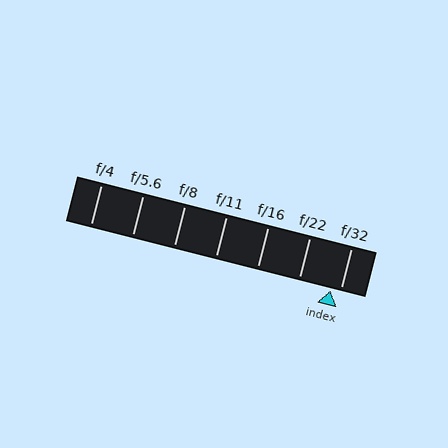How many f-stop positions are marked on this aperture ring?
There are 7 f-stop positions marked.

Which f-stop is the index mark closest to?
The index mark is closest to f/32.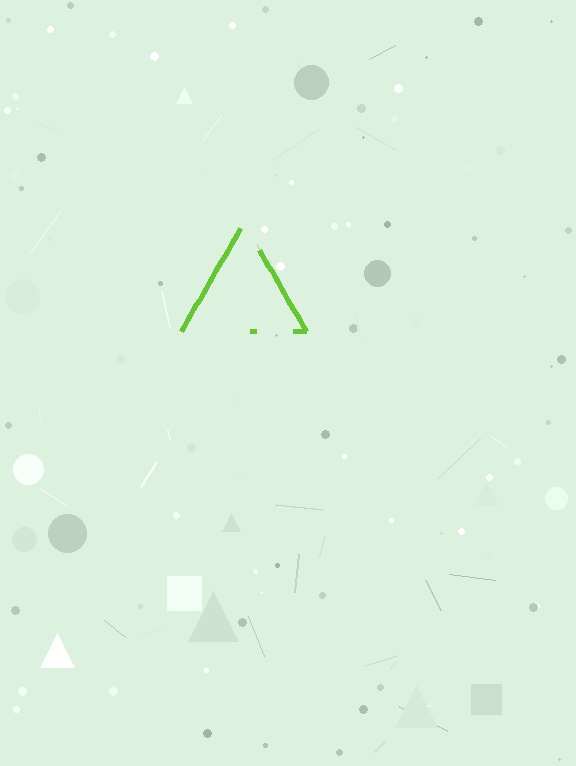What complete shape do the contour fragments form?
The contour fragments form a triangle.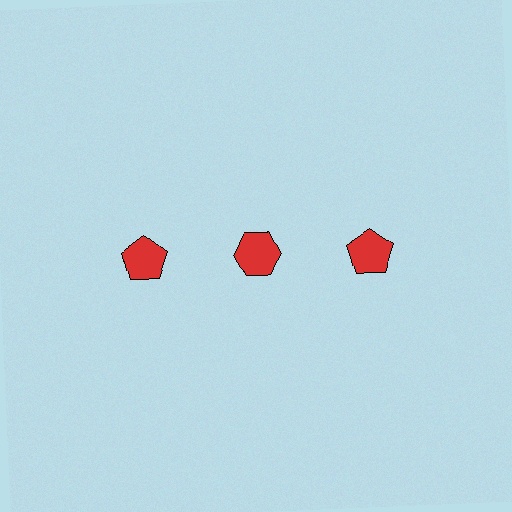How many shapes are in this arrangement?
There are 3 shapes arranged in a grid pattern.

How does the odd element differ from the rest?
It has a different shape: hexagon instead of pentagon.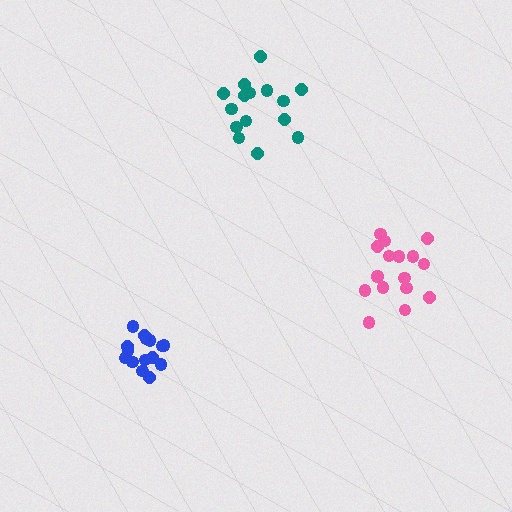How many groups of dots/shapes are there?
There are 3 groups.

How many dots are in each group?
Group 1: 15 dots, Group 2: 15 dots, Group 3: 17 dots (47 total).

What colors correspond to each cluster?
The clusters are colored: blue, teal, pink.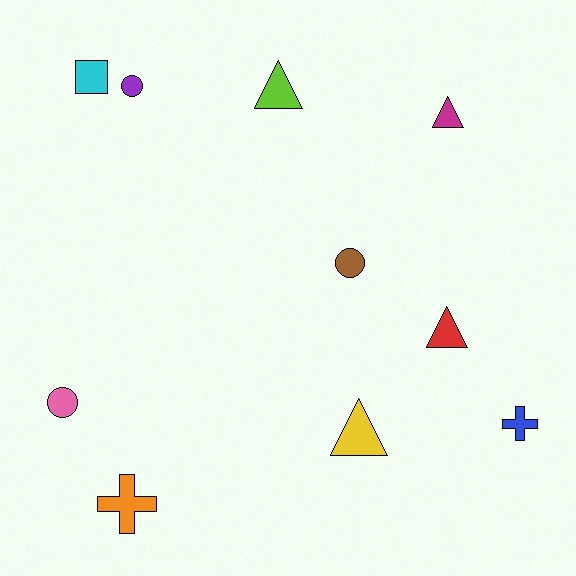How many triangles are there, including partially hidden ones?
There are 4 triangles.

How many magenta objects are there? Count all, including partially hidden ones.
There is 1 magenta object.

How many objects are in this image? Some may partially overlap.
There are 10 objects.